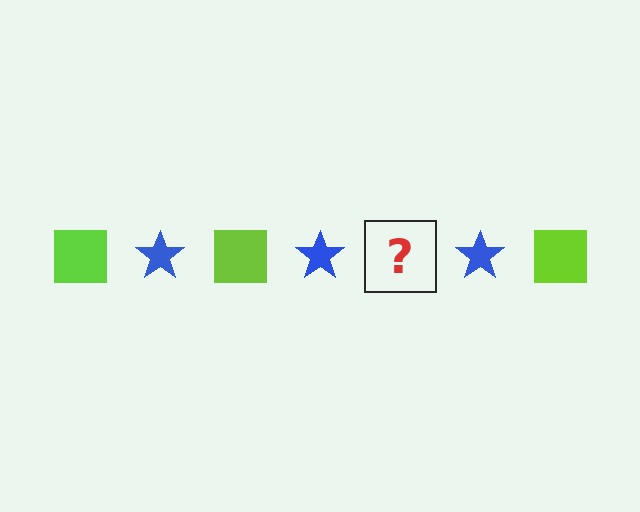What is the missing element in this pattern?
The missing element is a lime square.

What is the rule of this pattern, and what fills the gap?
The rule is that the pattern alternates between lime square and blue star. The gap should be filled with a lime square.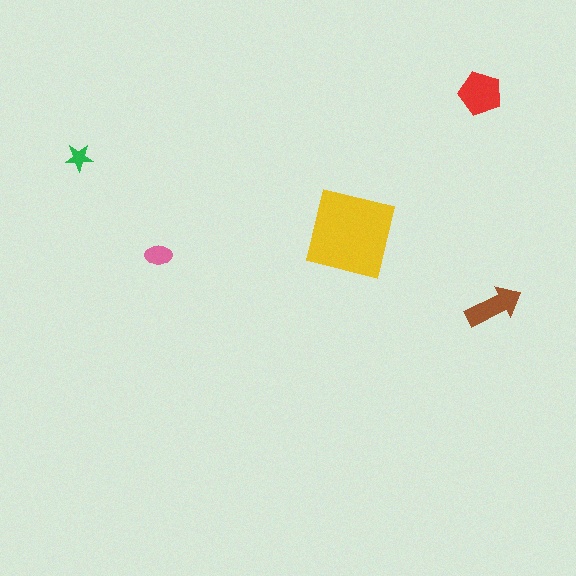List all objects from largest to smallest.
The yellow square, the red pentagon, the brown arrow, the pink ellipse, the green star.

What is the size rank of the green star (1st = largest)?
5th.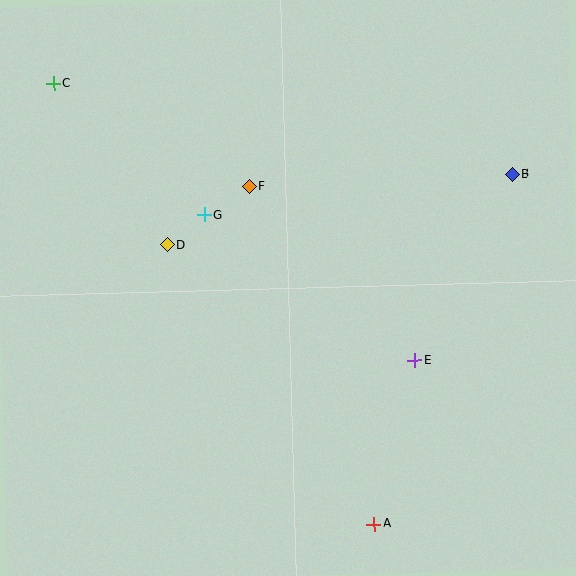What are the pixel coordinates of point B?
Point B is at (512, 174).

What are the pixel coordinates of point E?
Point E is at (415, 360).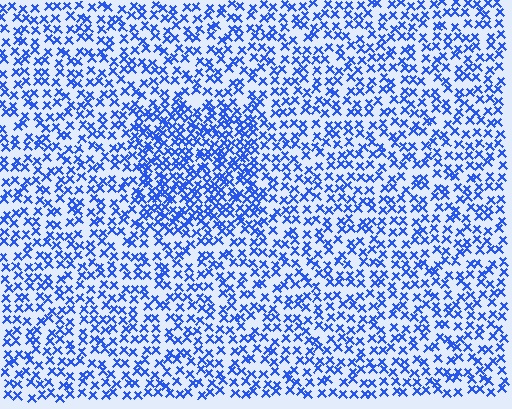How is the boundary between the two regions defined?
The boundary is defined by a change in element density (approximately 1.8x ratio). All elements are the same color, size, and shape.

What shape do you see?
I see a rectangle.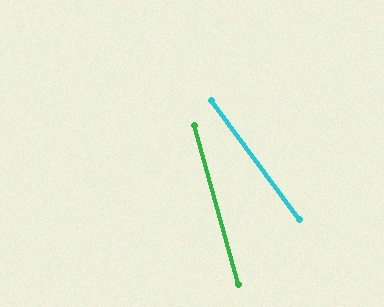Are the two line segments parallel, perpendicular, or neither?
Neither parallel nor perpendicular — they differ by about 21°.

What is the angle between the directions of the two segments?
Approximately 21 degrees.